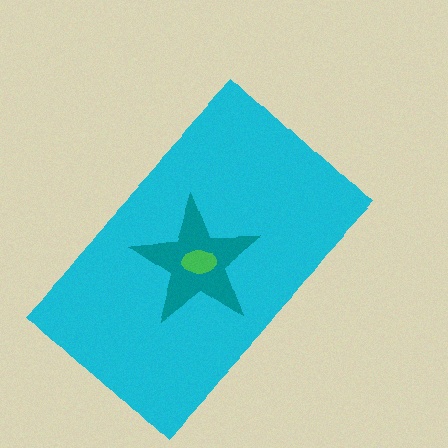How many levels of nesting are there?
3.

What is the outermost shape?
The cyan rectangle.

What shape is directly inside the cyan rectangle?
The teal star.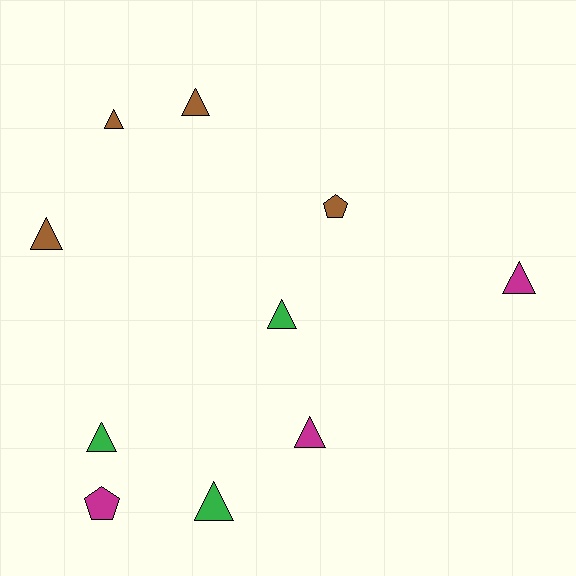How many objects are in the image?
There are 10 objects.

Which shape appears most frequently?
Triangle, with 8 objects.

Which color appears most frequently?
Brown, with 4 objects.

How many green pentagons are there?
There are no green pentagons.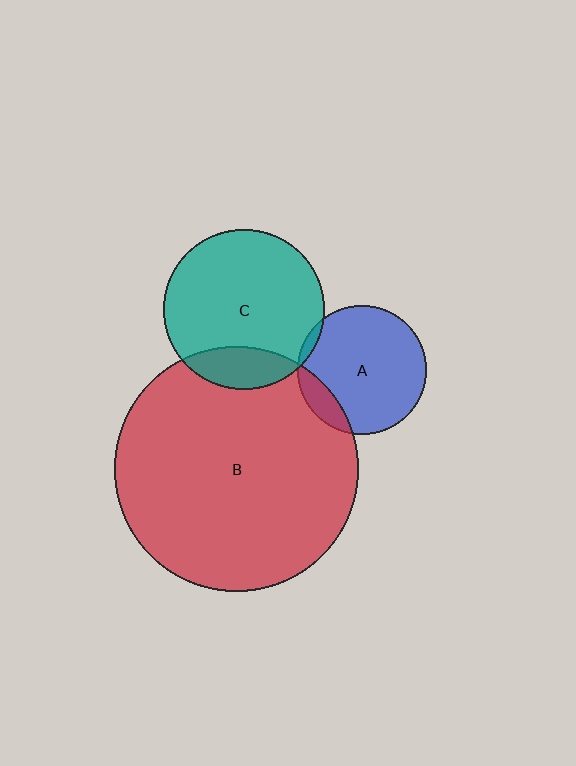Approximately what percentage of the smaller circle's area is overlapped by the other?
Approximately 15%.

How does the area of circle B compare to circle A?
Approximately 3.6 times.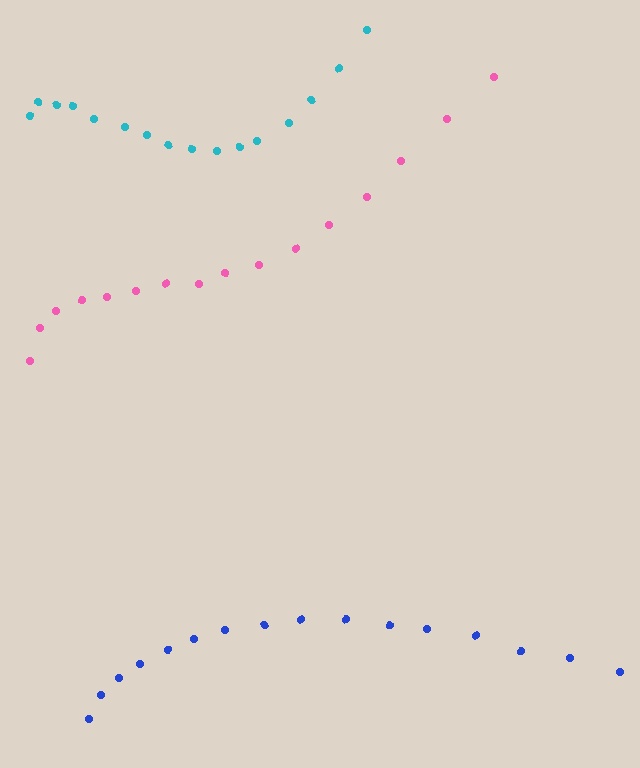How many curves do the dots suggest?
There are 3 distinct paths.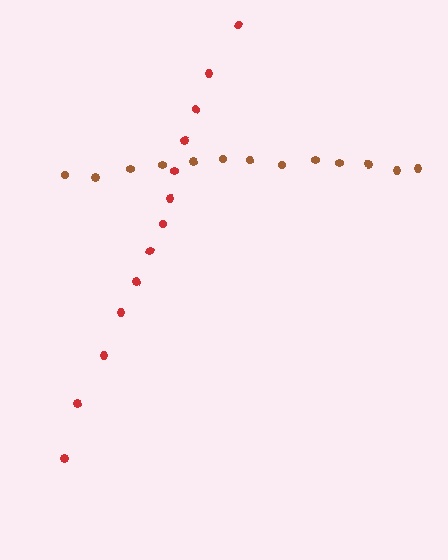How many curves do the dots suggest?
There are 2 distinct paths.